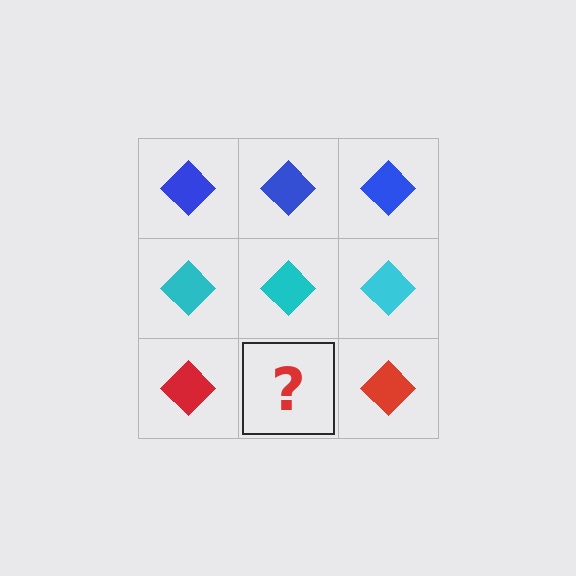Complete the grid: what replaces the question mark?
The question mark should be replaced with a red diamond.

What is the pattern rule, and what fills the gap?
The rule is that each row has a consistent color. The gap should be filled with a red diamond.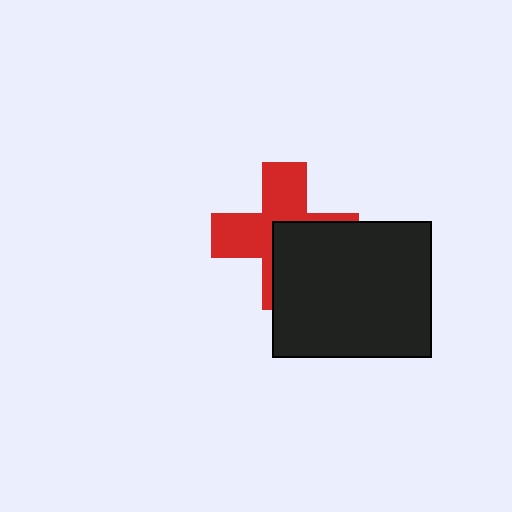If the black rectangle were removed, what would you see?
You would see the complete red cross.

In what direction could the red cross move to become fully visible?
The red cross could move toward the upper-left. That would shift it out from behind the black rectangle entirely.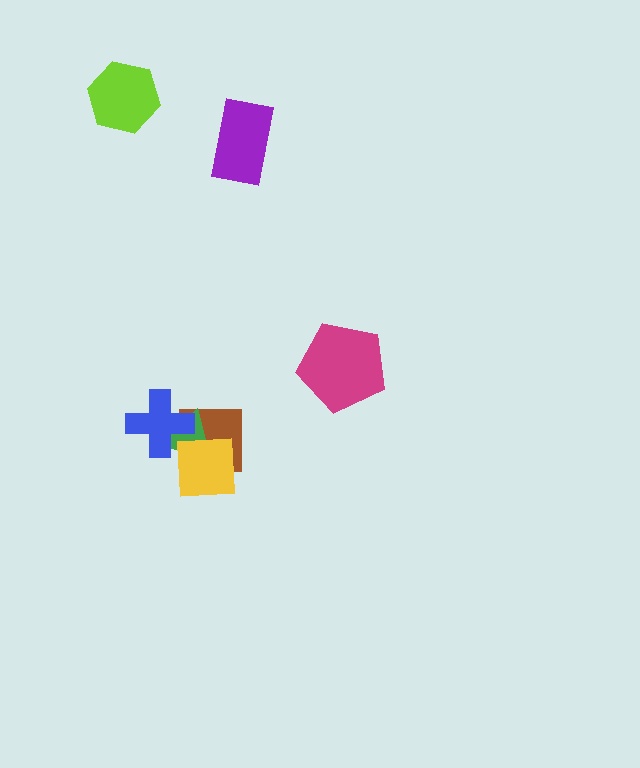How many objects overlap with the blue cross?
3 objects overlap with the blue cross.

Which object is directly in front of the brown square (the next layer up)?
The green triangle is directly in front of the brown square.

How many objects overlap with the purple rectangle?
0 objects overlap with the purple rectangle.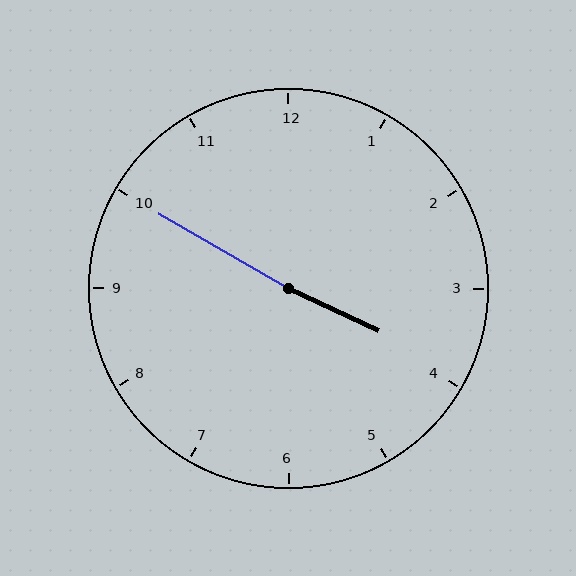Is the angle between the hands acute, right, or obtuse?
It is obtuse.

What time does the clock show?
3:50.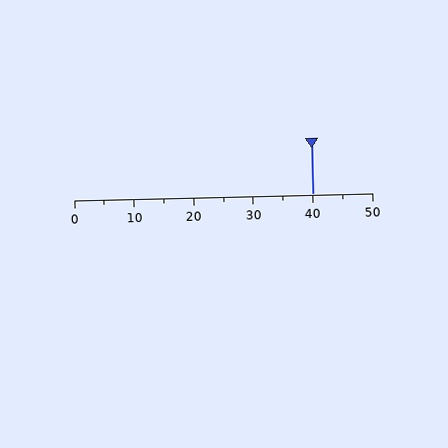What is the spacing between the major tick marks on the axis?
The major ticks are spaced 10 apart.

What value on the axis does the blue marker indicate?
The marker indicates approximately 40.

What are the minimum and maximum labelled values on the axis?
The axis runs from 0 to 50.